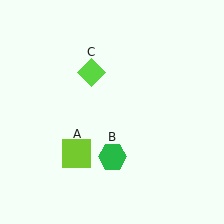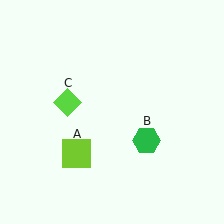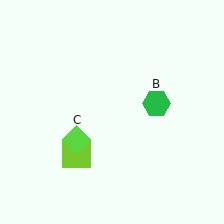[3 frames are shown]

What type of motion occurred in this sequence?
The green hexagon (object B), lime diamond (object C) rotated counterclockwise around the center of the scene.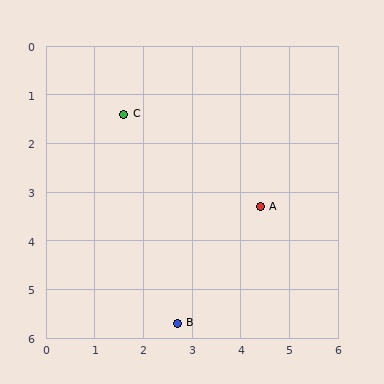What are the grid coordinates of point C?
Point C is at approximately (1.6, 1.4).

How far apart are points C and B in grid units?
Points C and B are about 4.4 grid units apart.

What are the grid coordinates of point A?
Point A is at approximately (4.4, 3.3).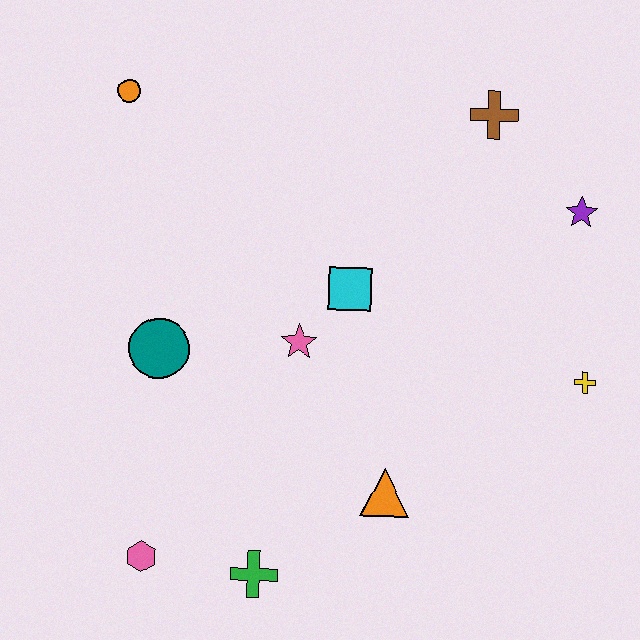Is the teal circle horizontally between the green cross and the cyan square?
No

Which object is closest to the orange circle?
The teal circle is closest to the orange circle.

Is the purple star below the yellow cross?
No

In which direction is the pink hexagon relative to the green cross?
The pink hexagon is to the left of the green cross.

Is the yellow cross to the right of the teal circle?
Yes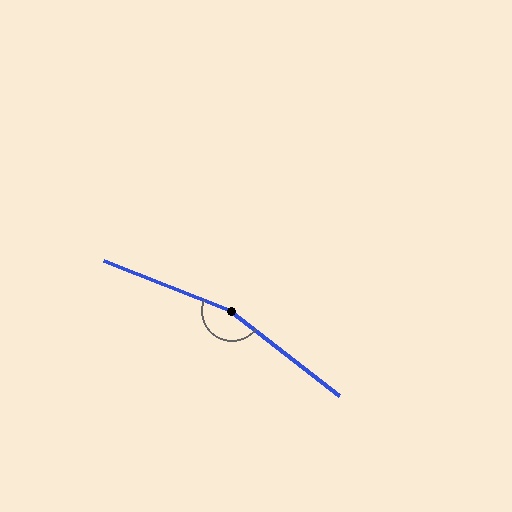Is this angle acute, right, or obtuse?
It is obtuse.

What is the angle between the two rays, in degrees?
Approximately 163 degrees.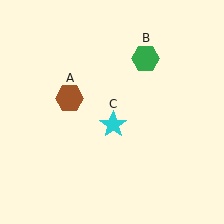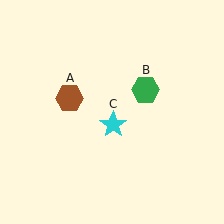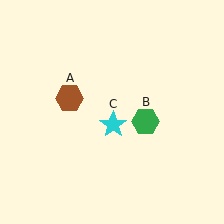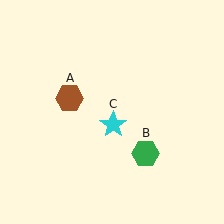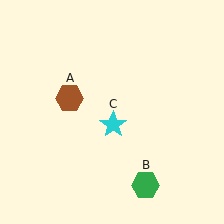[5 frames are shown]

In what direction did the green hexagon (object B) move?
The green hexagon (object B) moved down.